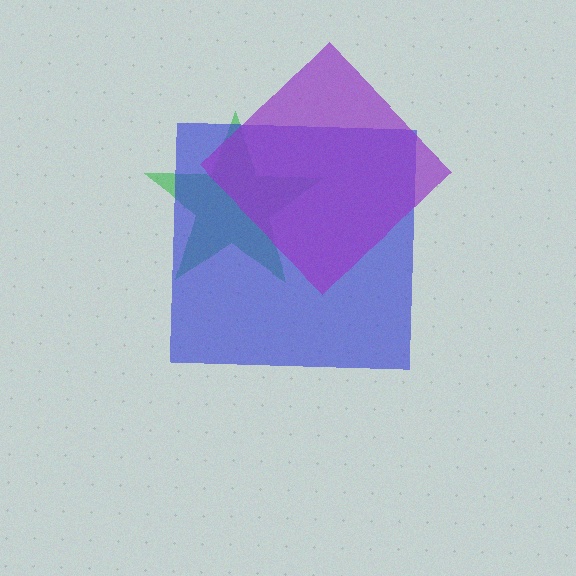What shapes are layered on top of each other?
The layered shapes are: a green star, a blue square, a purple diamond.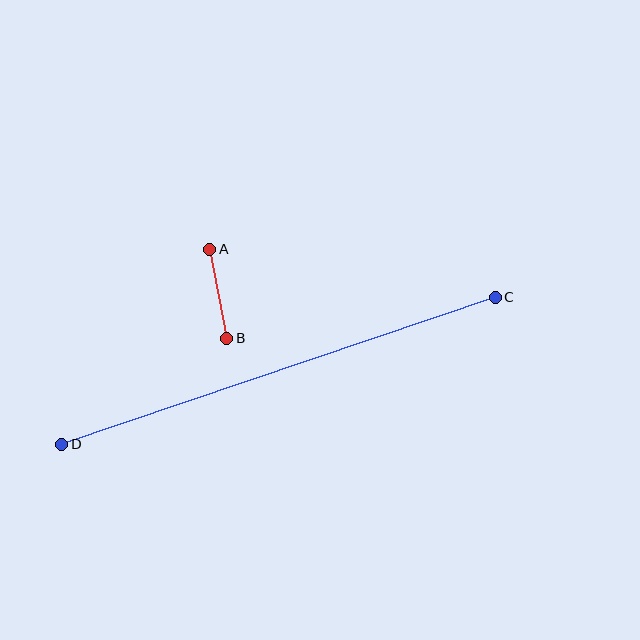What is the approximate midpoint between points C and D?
The midpoint is at approximately (278, 371) pixels.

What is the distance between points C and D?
The distance is approximately 457 pixels.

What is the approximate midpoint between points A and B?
The midpoint is at approximately (218, 294) pixels.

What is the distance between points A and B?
The distance is approximately 91 pixels.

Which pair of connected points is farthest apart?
Points C and D are farthest apart.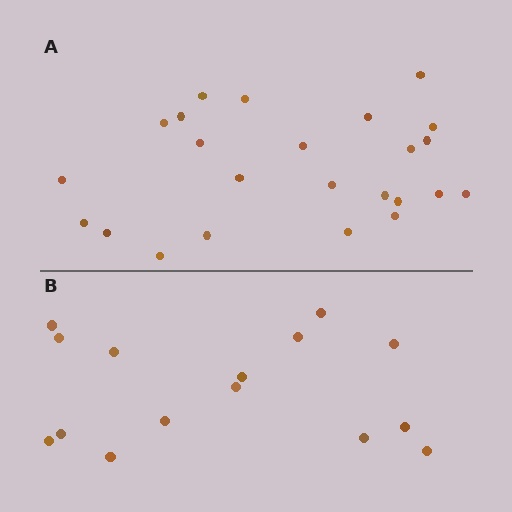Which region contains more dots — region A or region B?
Region A (the top region) has more dots.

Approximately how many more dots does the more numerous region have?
Region A has roughly 8 or so more dots than region B.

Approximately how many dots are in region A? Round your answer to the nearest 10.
About 20 dots. (The exact count is 24, which rounds to 20.)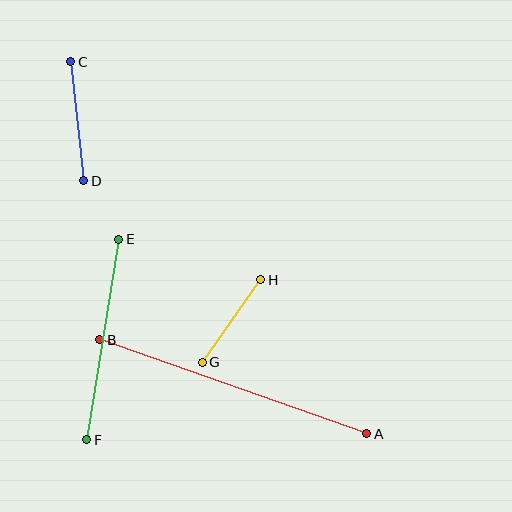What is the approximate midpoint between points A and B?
The midpoint is at approximately (233, 387) pixels.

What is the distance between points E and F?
The distance is approximately 203 pixels.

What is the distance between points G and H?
The distance is approximately 101 pixels.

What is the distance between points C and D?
The distance is approximately 120 pixels.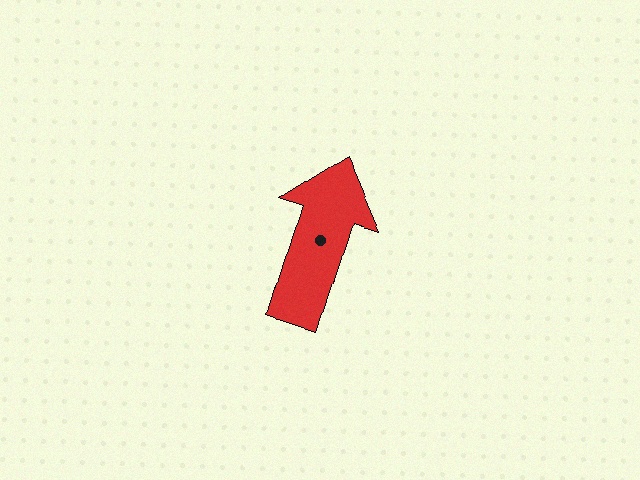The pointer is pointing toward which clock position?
Roughly 1 o'clock.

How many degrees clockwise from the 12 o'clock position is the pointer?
Approximately 18 degrees.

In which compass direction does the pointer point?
North.